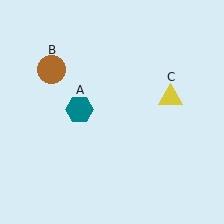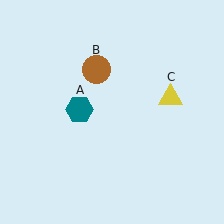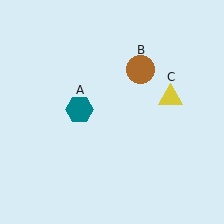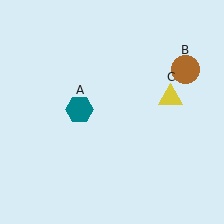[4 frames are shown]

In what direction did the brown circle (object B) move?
The brown circle (object B) moved right.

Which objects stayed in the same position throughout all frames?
Teal hexagon (object A) and yellow triangle (object C) remained stationary.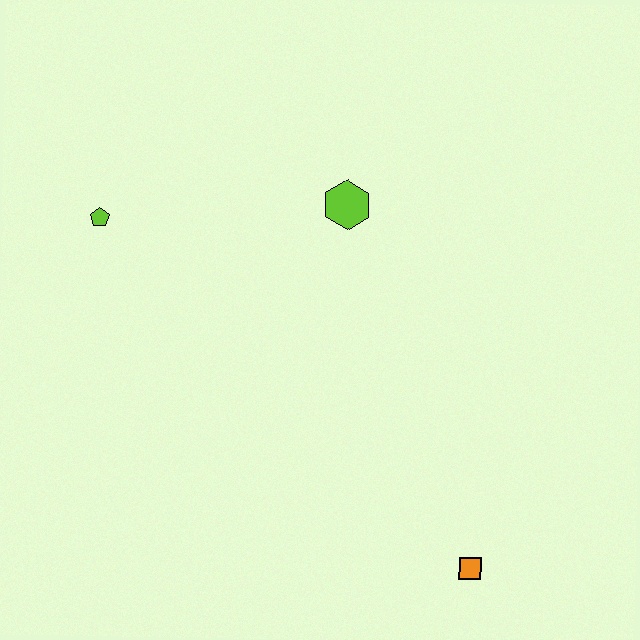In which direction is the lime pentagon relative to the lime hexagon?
The lime pentagon is to the left of the lime hexagon.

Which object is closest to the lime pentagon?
The lime hexagon is closest to the lime pentagon.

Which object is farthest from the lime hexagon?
The orange square is farthest from the lime hexagon.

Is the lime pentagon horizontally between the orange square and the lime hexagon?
No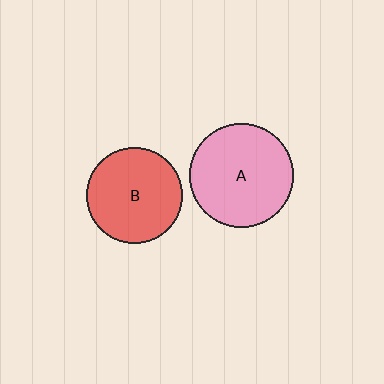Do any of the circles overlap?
No, none of the circles overlap.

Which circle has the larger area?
Circle A (pink).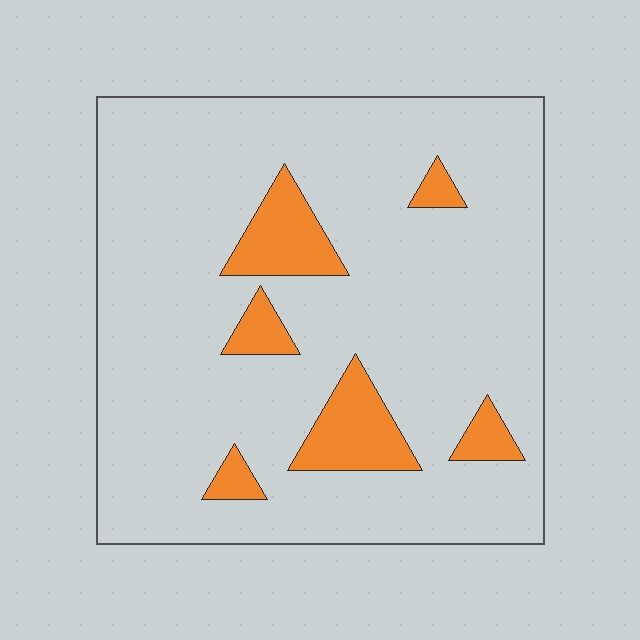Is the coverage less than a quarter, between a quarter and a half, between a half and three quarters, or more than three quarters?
Less than a quarter.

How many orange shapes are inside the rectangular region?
6.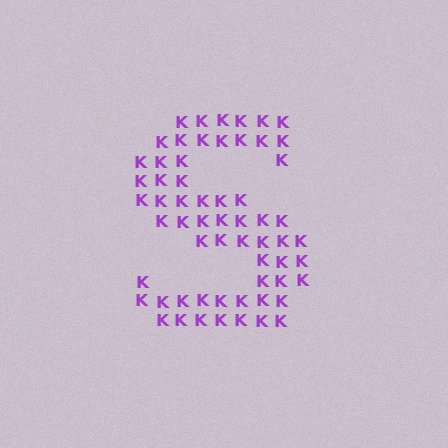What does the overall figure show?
The overall figure shows the letter S.